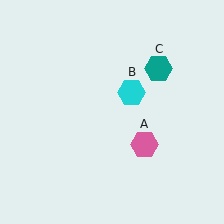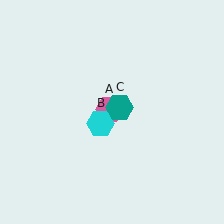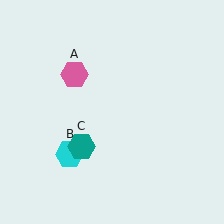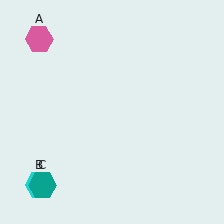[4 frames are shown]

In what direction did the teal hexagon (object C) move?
The teal hexagon (object C) moved down and to the left.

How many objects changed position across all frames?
3 objects changed position: pink hexagon (object A), cyan hexagon (object B), teal hexagon (object C).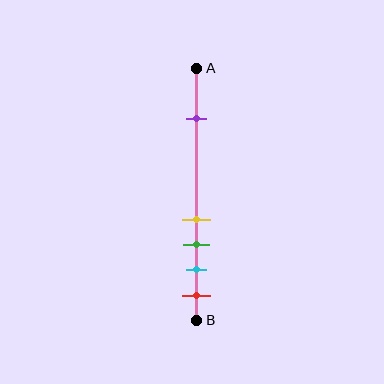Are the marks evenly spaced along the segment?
No, the marks are not evenly spaced.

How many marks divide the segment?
There are 5 marks dividing the segment.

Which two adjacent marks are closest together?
The yellow and green marks are the closest adjacent pair.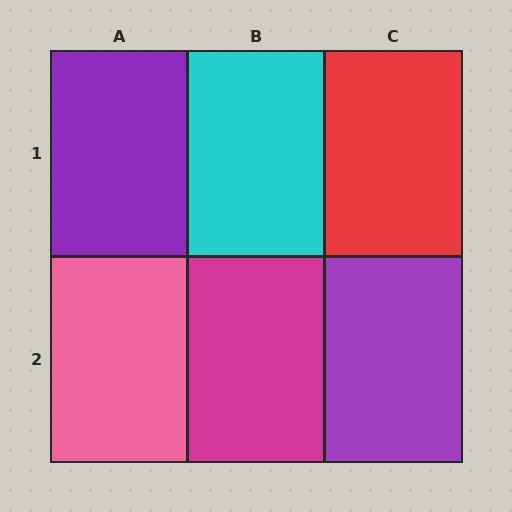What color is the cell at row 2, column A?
Pink.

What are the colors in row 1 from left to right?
Purple, cyan, red.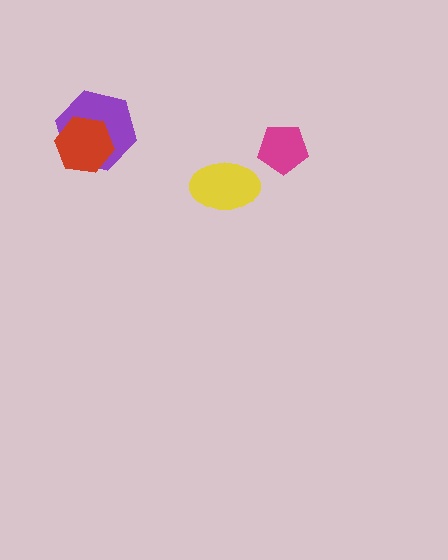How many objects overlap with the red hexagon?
1 object overlaps with the red hexagon.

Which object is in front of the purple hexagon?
The red hexagon is in front of the purple hexagon.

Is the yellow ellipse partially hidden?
No, no other shape covers it.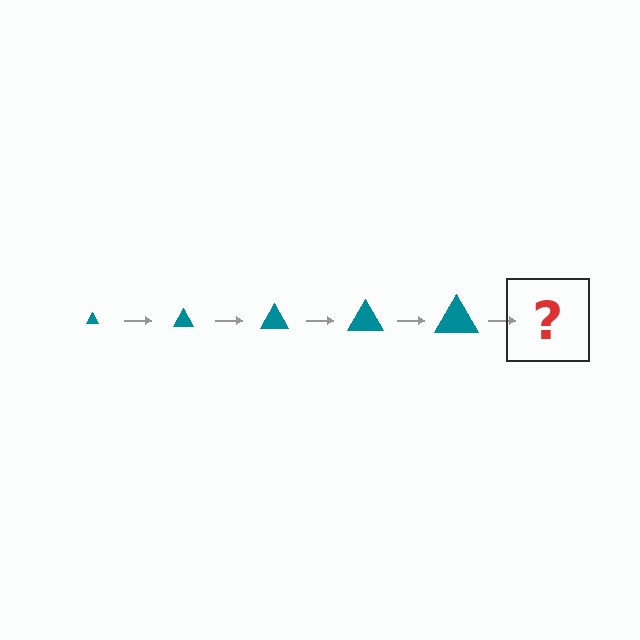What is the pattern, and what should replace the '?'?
The pattern is that the triangle gets progressively larger each step. The '?' should be a teal triangle, larger than the previous one.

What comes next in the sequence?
The next element should be a teal triangle, larger than the previous one.